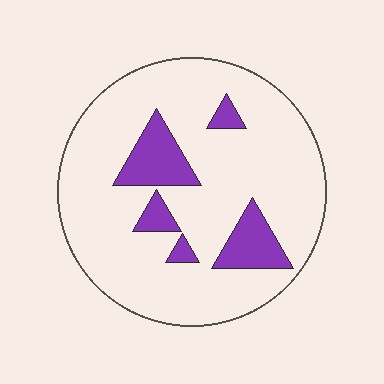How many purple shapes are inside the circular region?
5.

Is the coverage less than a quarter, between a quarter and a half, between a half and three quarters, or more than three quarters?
Less than a quarter.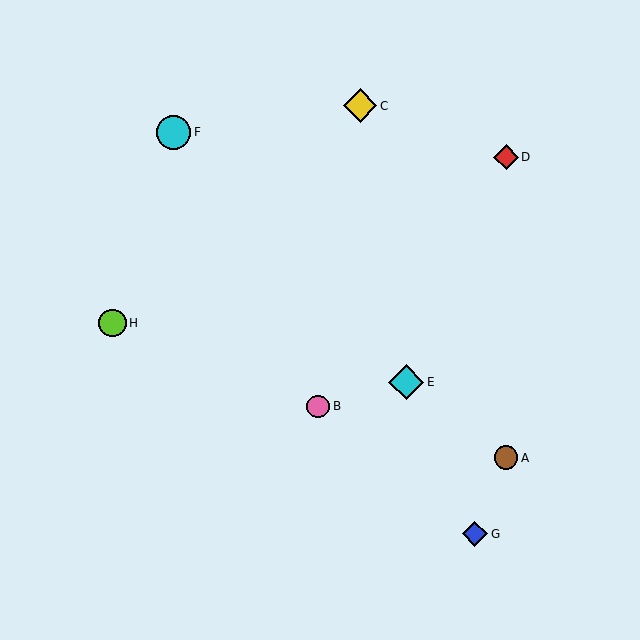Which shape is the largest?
The cyan diamond (labeled E) is the largest.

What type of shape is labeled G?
Shape G is a blue diamond.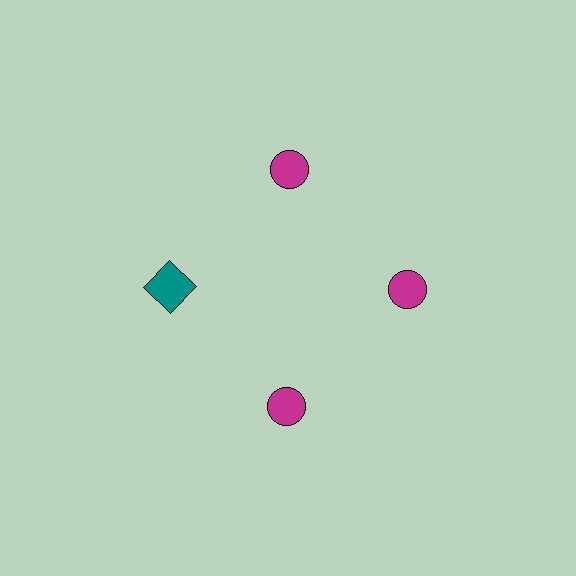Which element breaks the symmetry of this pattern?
The teal square at roughly the 9 o'clock position breaks the symmetry. All other shapes are magenta circles.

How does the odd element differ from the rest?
It differs in both color (teal instead of magenta) and shape (square instead of circle).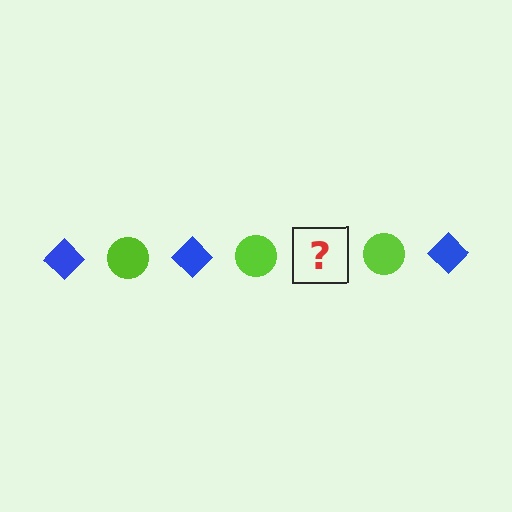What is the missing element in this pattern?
The missing element is a blue diamond.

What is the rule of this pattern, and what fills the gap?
The rule is that the pattern alternates between blue diamond and lime circle. The gap should be filled with a blue diamond.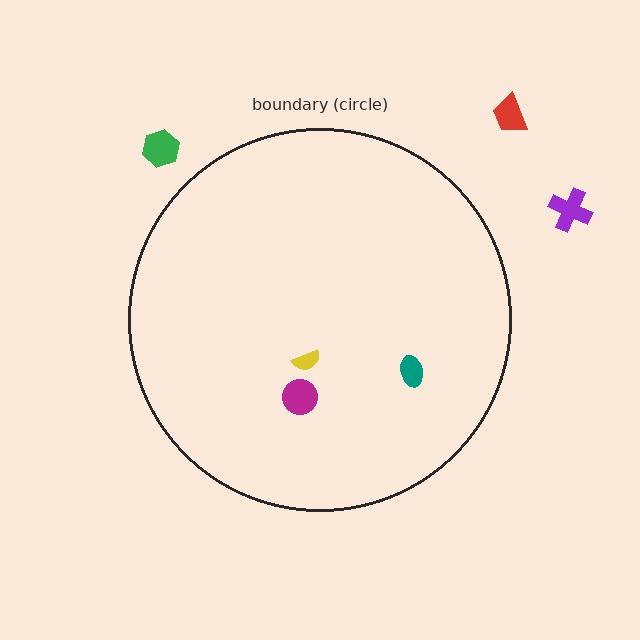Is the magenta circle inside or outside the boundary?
Inside.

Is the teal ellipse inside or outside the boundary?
Inside.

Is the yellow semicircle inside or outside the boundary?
Inside.